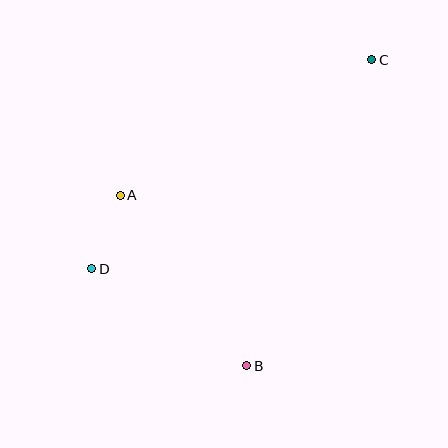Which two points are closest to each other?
Points A and D are closest to each other.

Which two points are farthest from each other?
Points C and D are farthest from each other.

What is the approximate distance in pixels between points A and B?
The distance between A and B is approximately 213 pixels.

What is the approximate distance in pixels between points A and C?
The distance between A and C is approximately 286 pixels.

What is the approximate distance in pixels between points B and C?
The distance between B and C is approximately 331 pixels.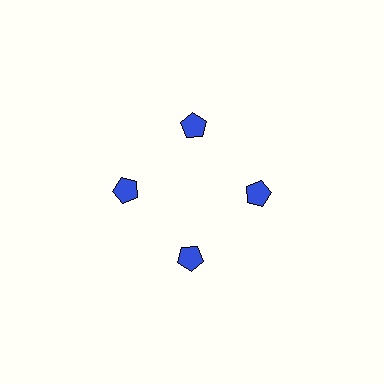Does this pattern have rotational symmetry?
Yes, this pattern has 4-fold rotational symmetry. It looks the same after rotating 90 degrees around the center.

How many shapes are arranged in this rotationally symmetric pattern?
There are 4 shapes, arranged in 4 groups of 1.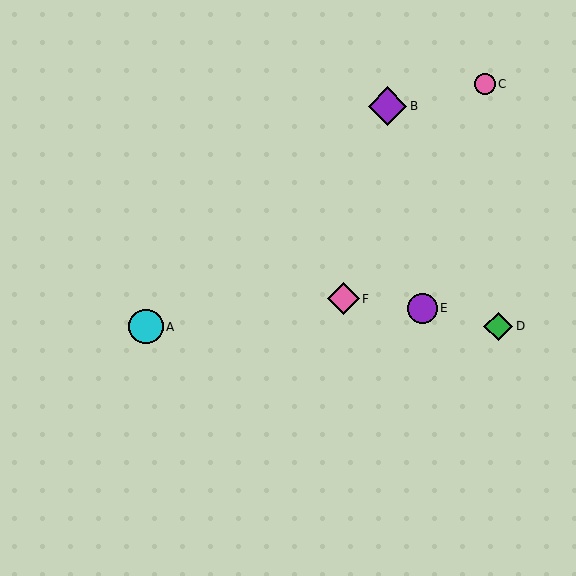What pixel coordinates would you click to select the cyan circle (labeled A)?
Click at (146, 327) to select the cyan circle A.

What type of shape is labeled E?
Shape E is a purple circle.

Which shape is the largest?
The purple diamond (labeled B) is the largest.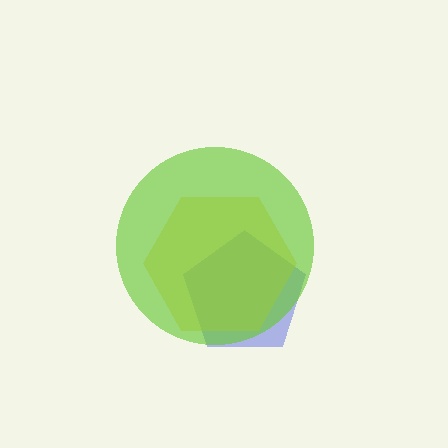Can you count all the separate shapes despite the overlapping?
Yes, there are 3 separate shapes.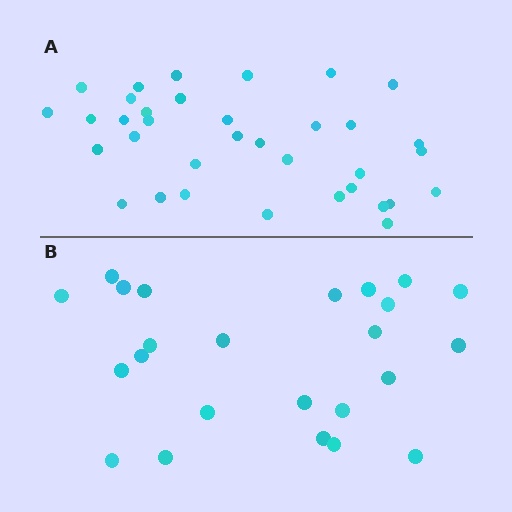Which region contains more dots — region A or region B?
Region A (the top region) has more dots.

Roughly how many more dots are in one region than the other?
Region A has roughly 12 or so more dots than region B.